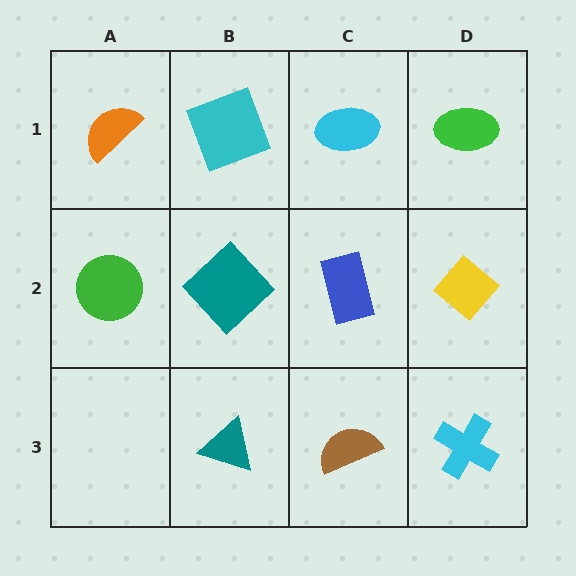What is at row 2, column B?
A teal diamond.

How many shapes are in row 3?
3 shapes.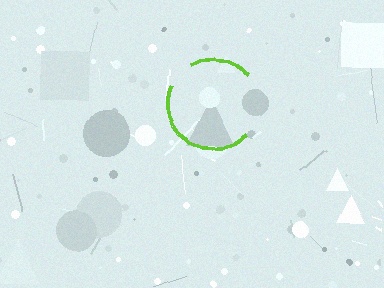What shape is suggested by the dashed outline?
The dashed outline suggests a circle.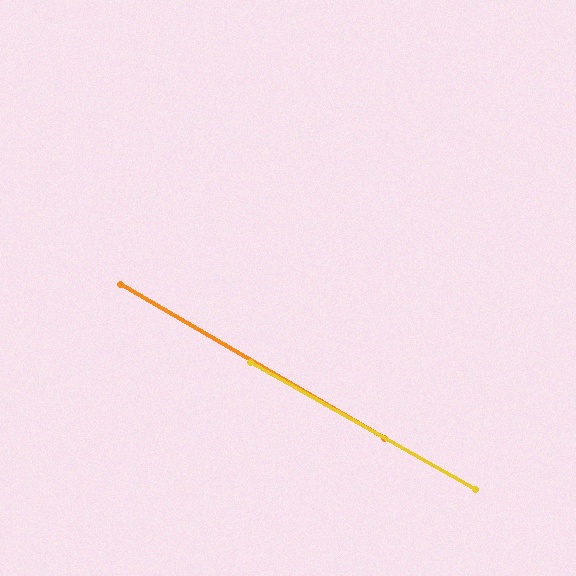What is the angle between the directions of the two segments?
Approximately 1 degree.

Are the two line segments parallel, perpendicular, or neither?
Parallel — their directions differ by only 0.8°.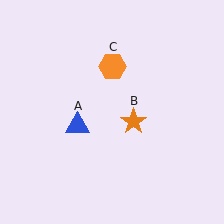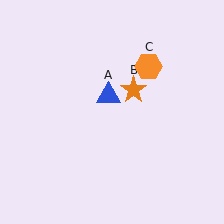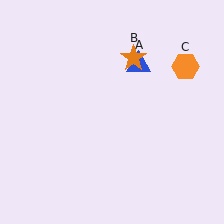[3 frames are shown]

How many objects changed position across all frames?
3 objects changed position: blue triangle (object A), orange star (object B), orange hexagon (object C).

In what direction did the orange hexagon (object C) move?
The orange hexagon (object C) moved right.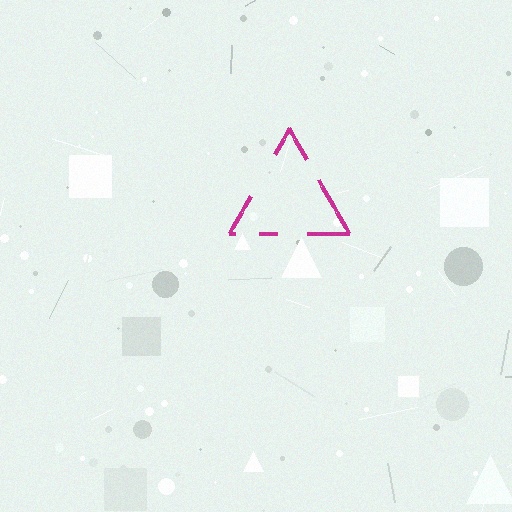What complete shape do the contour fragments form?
The contour fragments form a triangle.